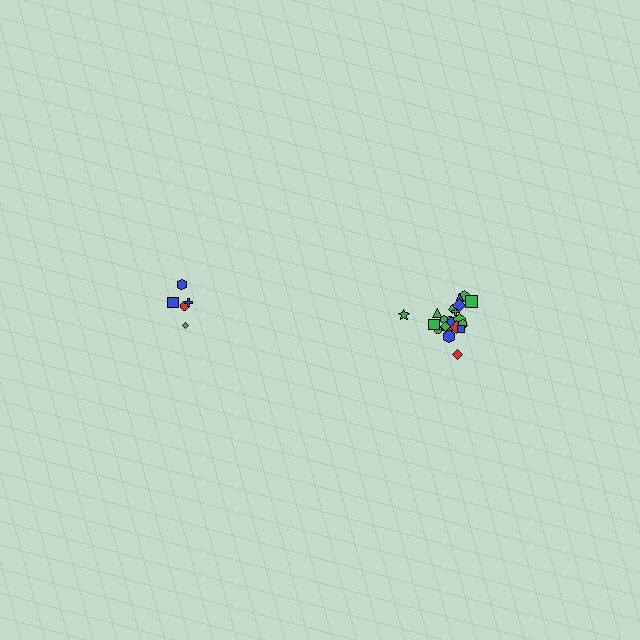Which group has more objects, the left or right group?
The right group.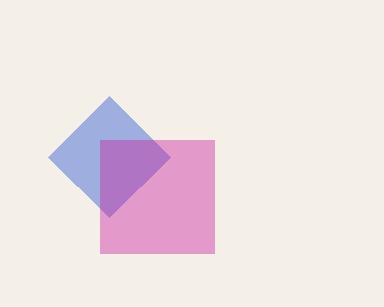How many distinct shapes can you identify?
There are 2 distinct shapes: a blue diamond, a magenta square.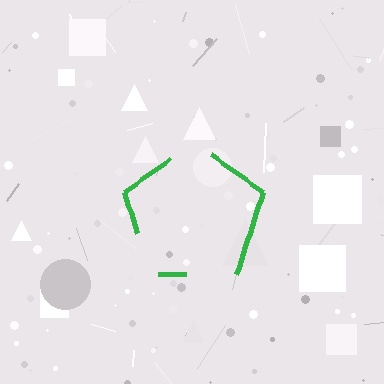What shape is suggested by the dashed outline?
The dashed outline suggests a pentagon.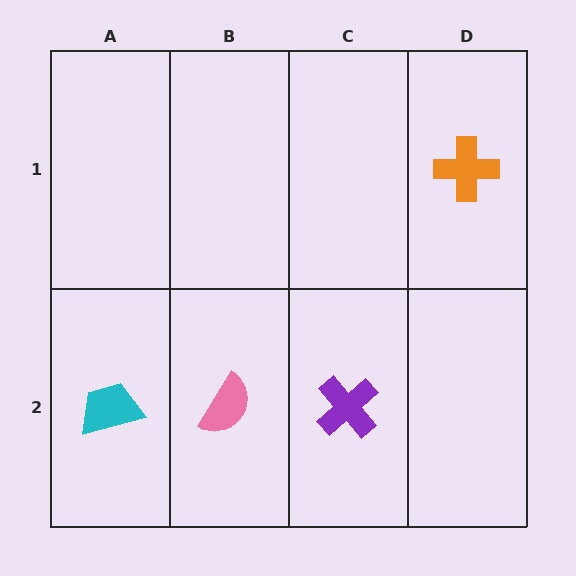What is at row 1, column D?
An orange cross.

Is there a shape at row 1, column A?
No, that cell is empty.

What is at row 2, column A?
A cyan trapezoid.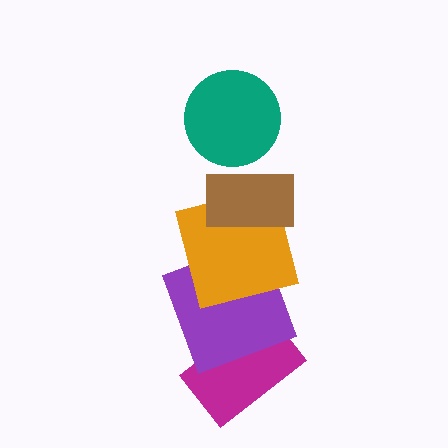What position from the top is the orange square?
The orange square is 3rd from the top.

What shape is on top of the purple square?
The orange square is on top of the purple square.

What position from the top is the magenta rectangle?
The magenta rectangle is 5th from the top.